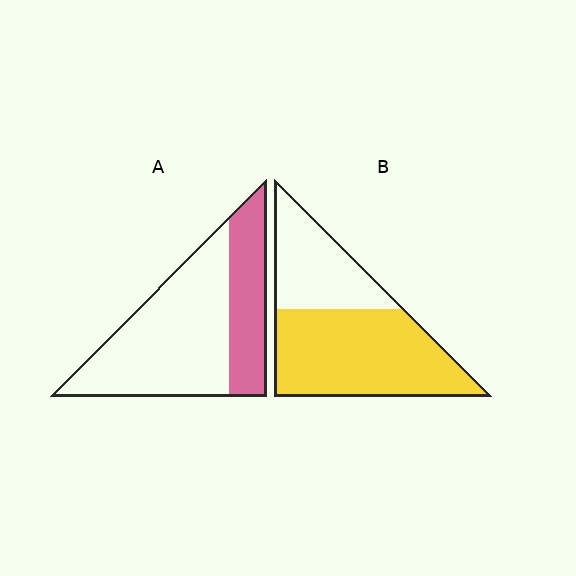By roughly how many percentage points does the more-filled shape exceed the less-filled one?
By roughly 30 percentage points (B over A).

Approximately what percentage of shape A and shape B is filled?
A is approximately 30% and B is approximately 65%.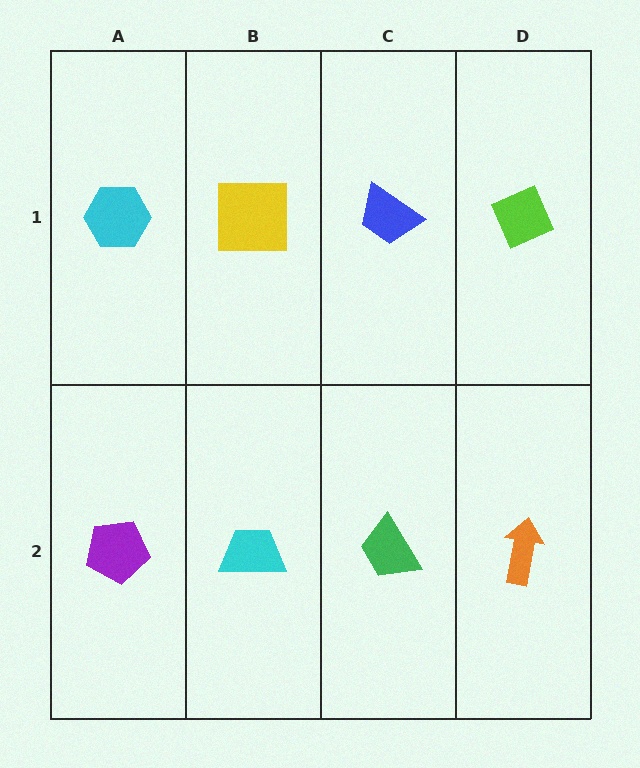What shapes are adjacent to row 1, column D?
An orange arrow (row 2, column D), a blue trapezoid (row 1, column C).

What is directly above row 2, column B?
A yellow square.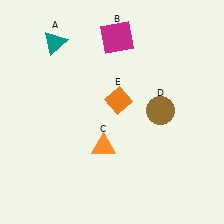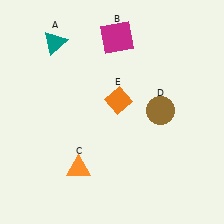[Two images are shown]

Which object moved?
The orange triangle (C) moved left.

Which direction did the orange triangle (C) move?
The orange triangle (C) moved left.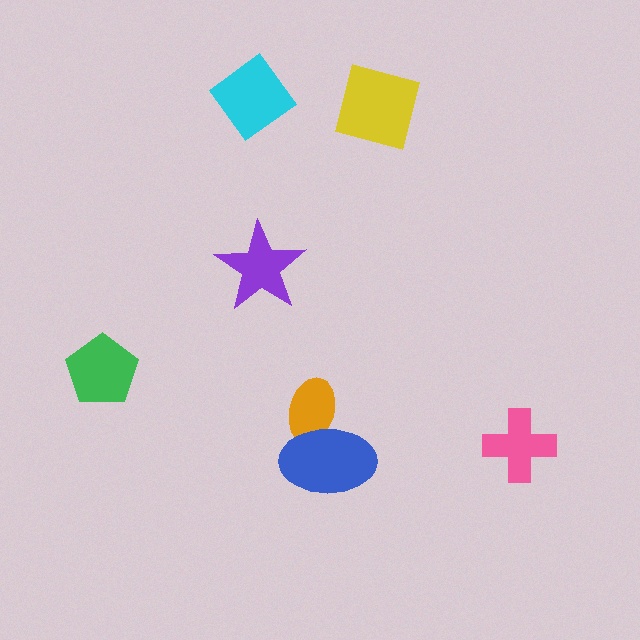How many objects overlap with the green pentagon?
0 objects overlap with the green pentagon.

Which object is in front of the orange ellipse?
The blue ellipse is in front of the orange ellipse.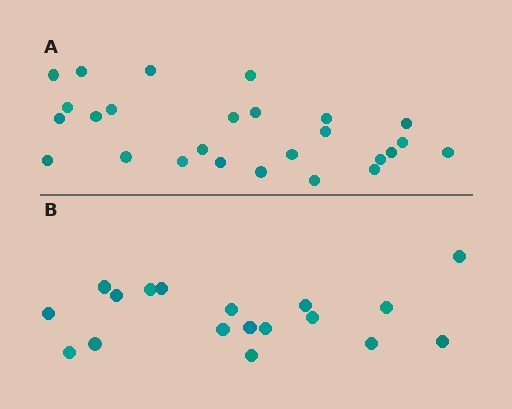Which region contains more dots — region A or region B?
Region A (the top region) has more dots.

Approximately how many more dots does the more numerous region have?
Region A has roughly 8 or so more dots than region B.